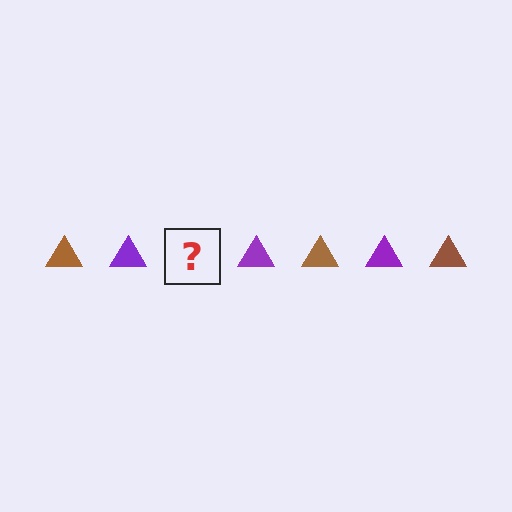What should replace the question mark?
The question mark should be replaced with a brown triangle.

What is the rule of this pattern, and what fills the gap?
The rule is that the pattern cycles through brown, purple triangles. The gap should be filled with a brown triangle.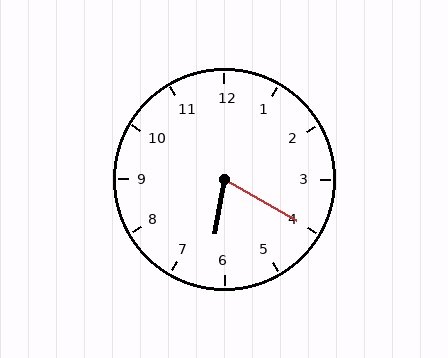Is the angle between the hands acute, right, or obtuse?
It is acute.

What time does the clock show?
6:20.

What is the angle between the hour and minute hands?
Approximately 70 degrees.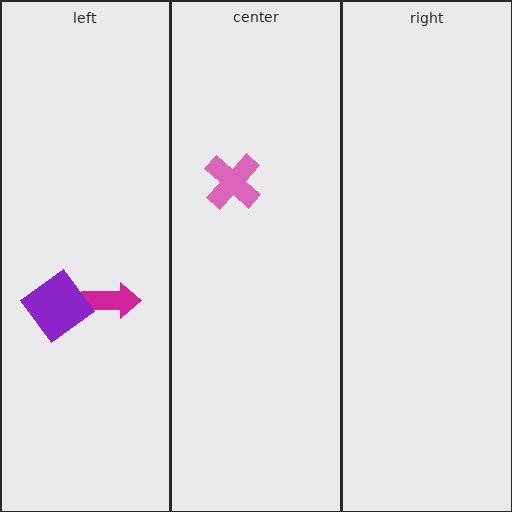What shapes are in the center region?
The pink cross.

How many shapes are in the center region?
1.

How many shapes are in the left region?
2.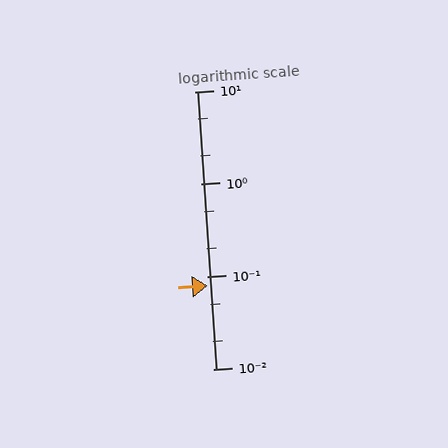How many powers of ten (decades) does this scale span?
The scale spans 3 decades, from 0.01 to 10.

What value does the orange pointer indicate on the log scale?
The pointer indicates approximately 0.079.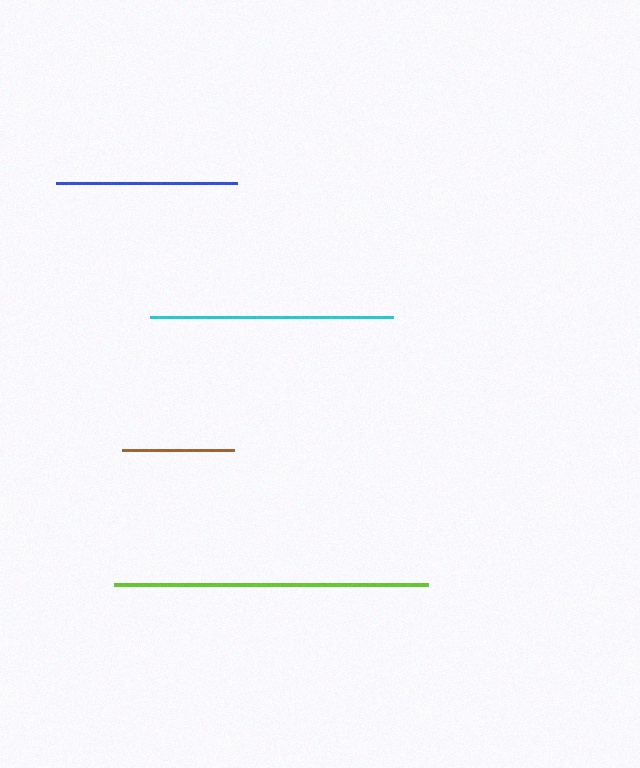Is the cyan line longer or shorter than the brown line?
The cyan line is longer than the brown line.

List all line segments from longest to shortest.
From longest to shortest: lime, cyan, blue, brown.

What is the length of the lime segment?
The lime segment is approximately 315 pixels long.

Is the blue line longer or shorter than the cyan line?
The cyan line is longer than the blue line.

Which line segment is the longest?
The lime line is the longest at approximately 315 pixels.